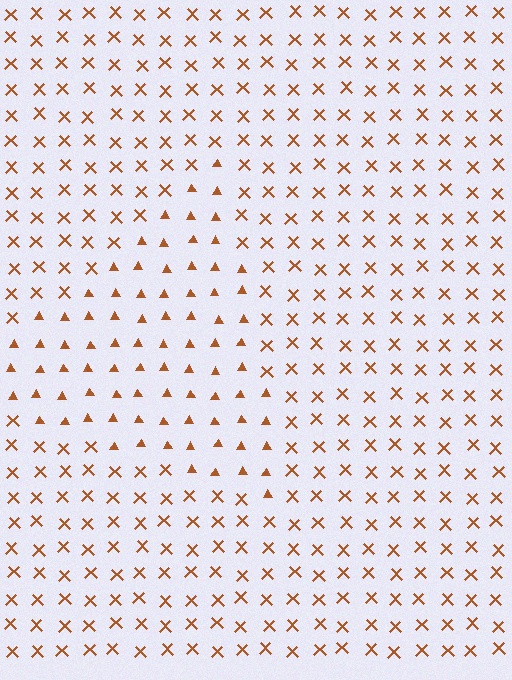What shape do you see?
I see a triangle.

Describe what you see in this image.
The image is filled with small brown elements arranged in a uniform grid. A triangle-shaped region contains triangles, while the surrounding area contains X marks. The boundary is defined purely by the change in element shape.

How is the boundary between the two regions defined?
The boundary is defined by a change in element shape: triangles inside vs. X marks outside. All elements share the same color and spacing.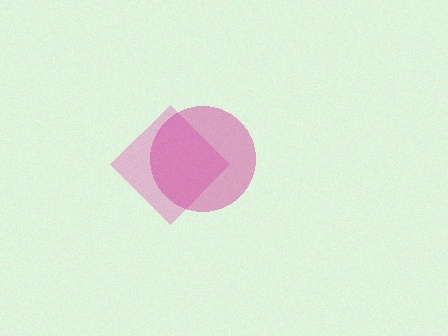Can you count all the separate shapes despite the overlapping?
Yes, there are 2 separate shapes.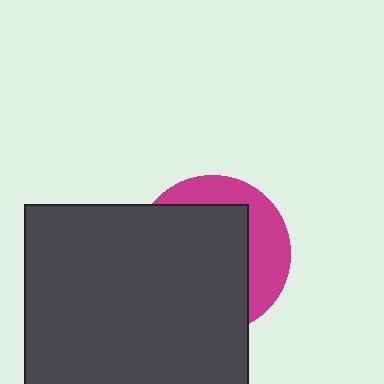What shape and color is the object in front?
The object in front is a dark gray square.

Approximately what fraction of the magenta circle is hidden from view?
Roughly 68% of the magenta circle is hidden behind the dark gray square.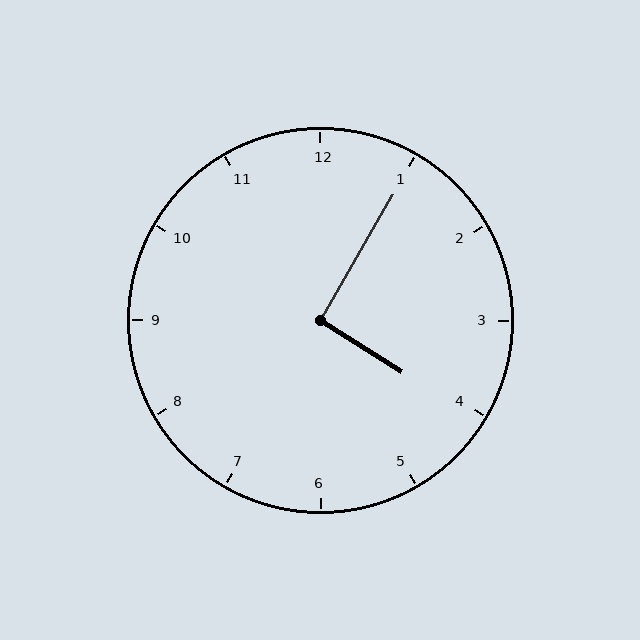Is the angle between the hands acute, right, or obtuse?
It is right.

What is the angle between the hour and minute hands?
Approximately 92 degrees.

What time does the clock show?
4:05.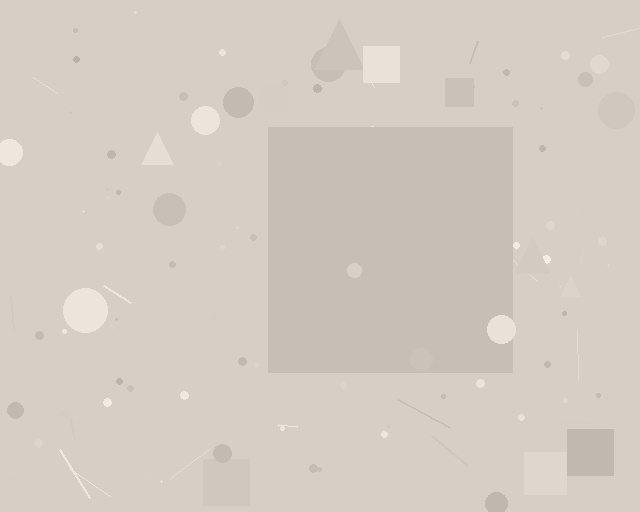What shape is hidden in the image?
A square is hidden in the image.